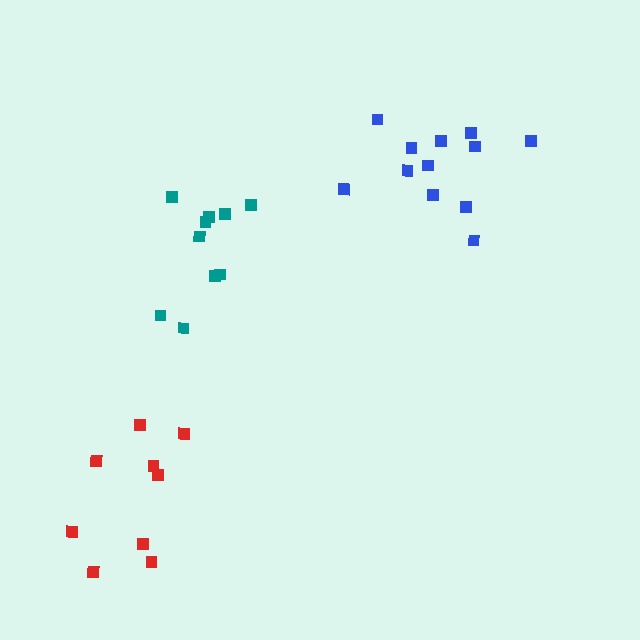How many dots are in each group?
Group 1: 10 dots, Group 2: 12 dots, Group 3: 9 dots (31 total).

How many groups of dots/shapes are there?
There are 3 groups.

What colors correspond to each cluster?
The clusters are colored: teal, blue, red.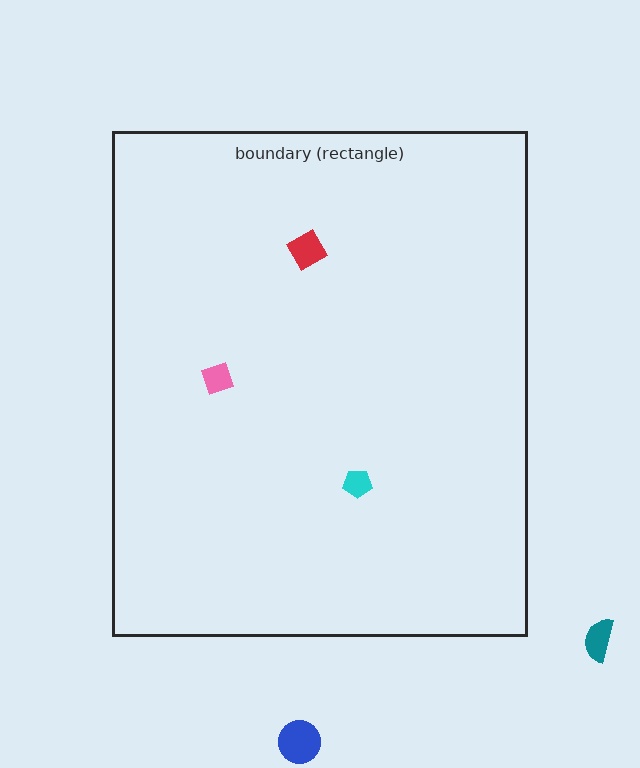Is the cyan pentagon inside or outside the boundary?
Inside.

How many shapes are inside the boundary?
3 inside, 2 outside.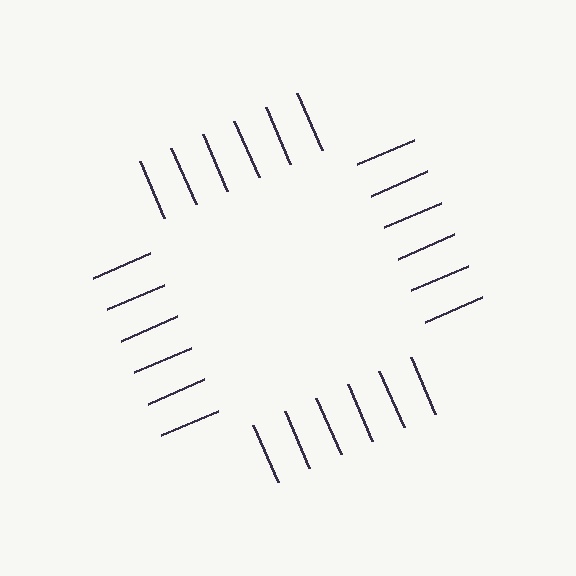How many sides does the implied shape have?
4 sides — the line-ends trace a square.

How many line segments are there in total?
24 — 6 along each of the 4 edges.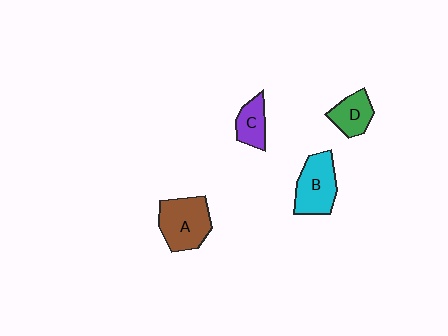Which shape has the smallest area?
Shape C (purple).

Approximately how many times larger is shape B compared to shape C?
Approximately 1.7 times.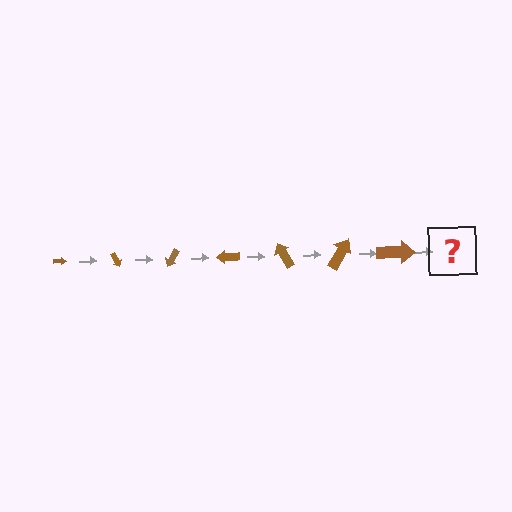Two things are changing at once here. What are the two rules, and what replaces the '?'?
The two rules are that the arrow grows larger each step and it rotates 60 degrees each step. The '?' should be an arrow, larger than the previous one and rotated 420 degrees from the start.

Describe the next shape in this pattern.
It should be an arrow, larger than the previous one and rotated 420 degrees from the start.